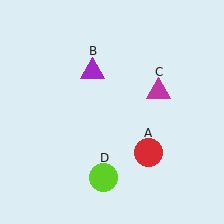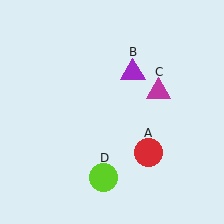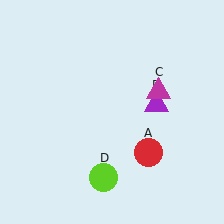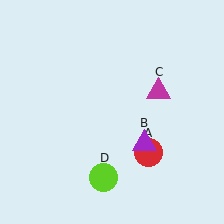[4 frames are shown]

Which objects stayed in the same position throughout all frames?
Red circle (object A) and magenta triangle (object C) and lime circle (object D) remained stationary.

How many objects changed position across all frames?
1 object changed position: purple triangle (object B).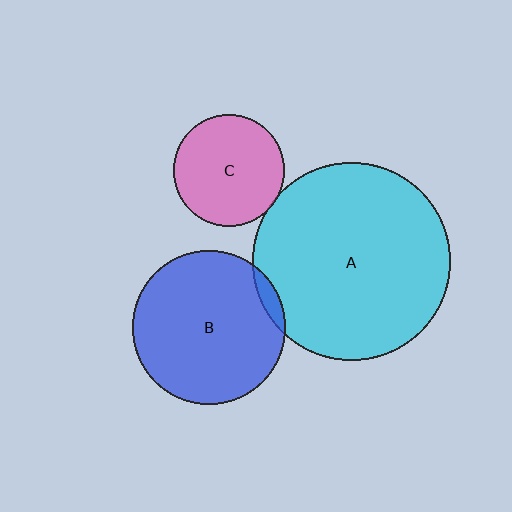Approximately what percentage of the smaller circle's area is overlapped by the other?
Approximately 5%.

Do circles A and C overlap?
Yes.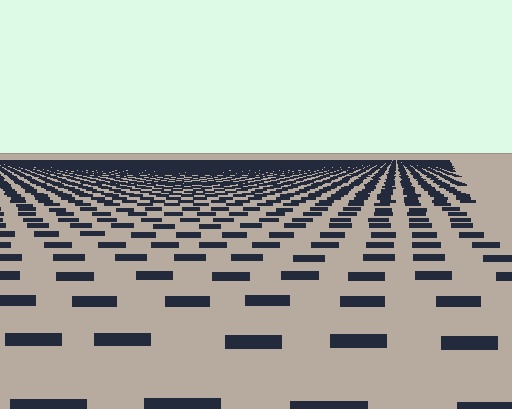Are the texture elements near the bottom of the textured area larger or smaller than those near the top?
Larger. Near the bottom, elements are closer to the viewer and appear at a bigger on-screen size.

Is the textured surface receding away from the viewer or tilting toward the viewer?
The surface is receding away from the viewer. Texture elements get smaller and denser toward the top.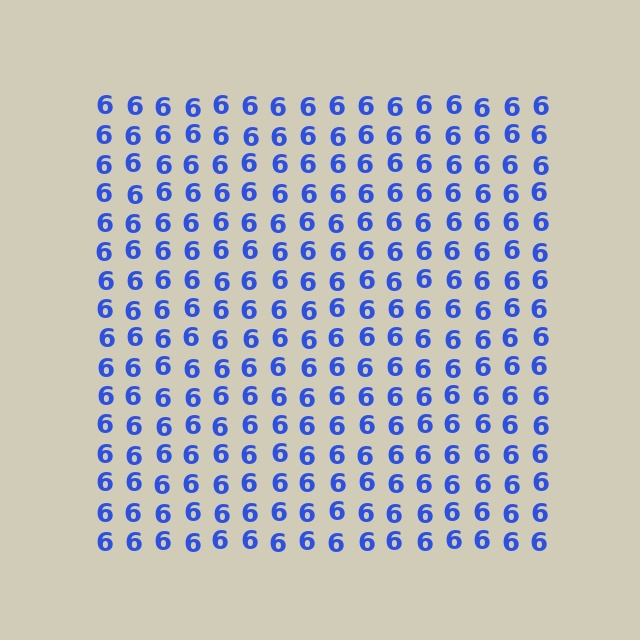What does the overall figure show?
The overall figure shows a square.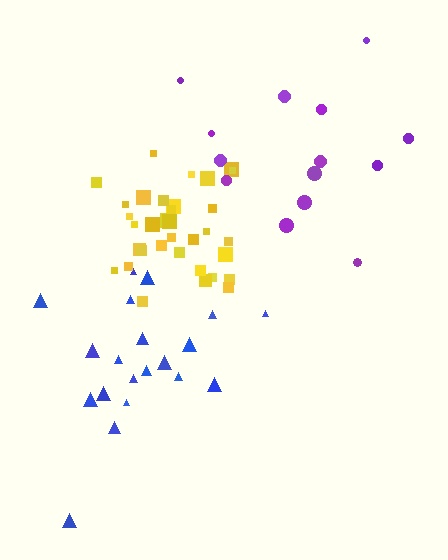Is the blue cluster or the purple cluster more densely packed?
Blue.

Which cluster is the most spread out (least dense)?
Purple.